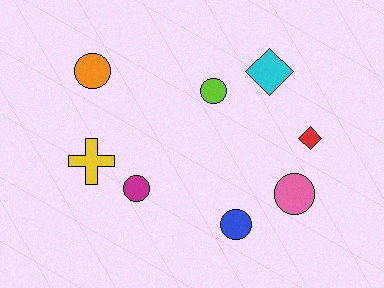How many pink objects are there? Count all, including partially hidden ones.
There is 1 pink object.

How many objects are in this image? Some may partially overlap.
There are 8 objects.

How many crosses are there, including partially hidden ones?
There is 1 cross.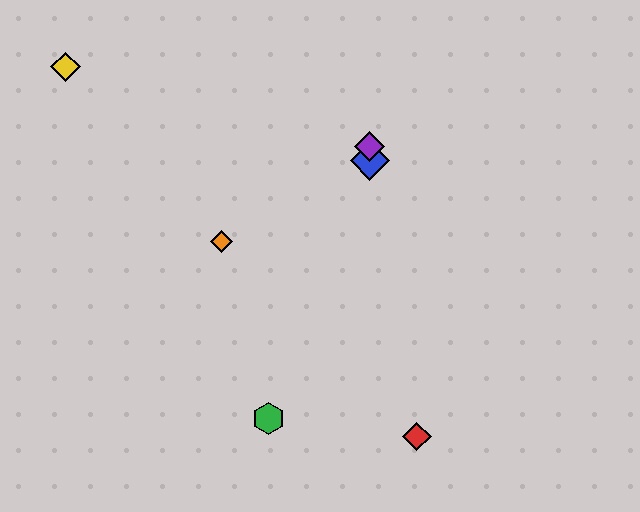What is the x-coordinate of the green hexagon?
The green hexagon is at x≈268.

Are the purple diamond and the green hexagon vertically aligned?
No, the purple diamond is at x≈370 and the green hexagon is at x≈268.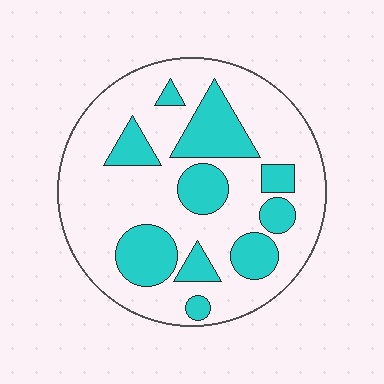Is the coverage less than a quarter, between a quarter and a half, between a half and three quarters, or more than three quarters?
Between a quarter and a half.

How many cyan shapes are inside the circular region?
10.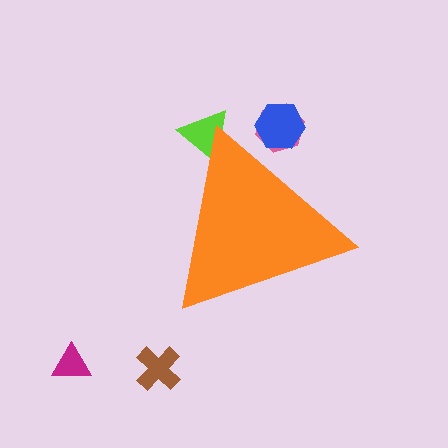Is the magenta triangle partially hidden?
No, the magenta triangle is fully visible.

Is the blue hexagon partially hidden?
Yes, the blue hexagon is partially hidden behind the orange triangle.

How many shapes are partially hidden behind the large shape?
3 shapes are partially hidden.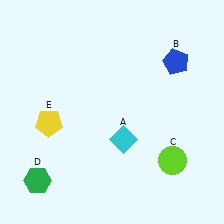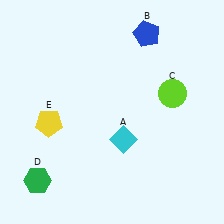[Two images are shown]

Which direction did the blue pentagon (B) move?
The blue pentagon (B) moved left.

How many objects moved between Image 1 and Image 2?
2 objects moved between the two images.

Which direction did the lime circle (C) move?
The lime circle (C) moved up.